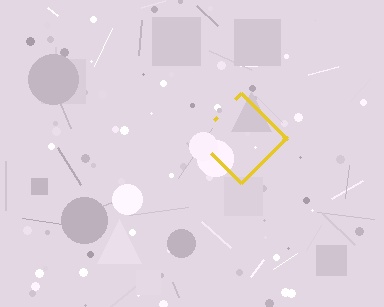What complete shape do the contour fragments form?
The contour fragments form a diamond.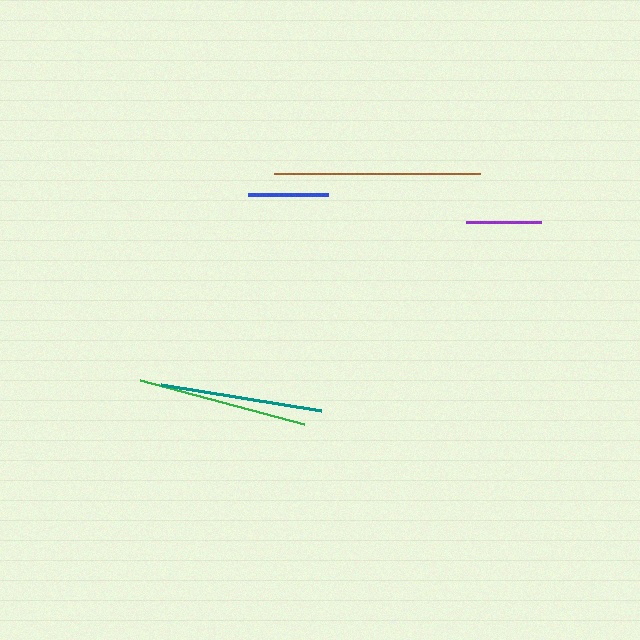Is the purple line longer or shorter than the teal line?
The teal line is longer than the purple line.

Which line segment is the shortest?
The purple line is the shortest at approximately 76 pixels.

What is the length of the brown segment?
The brown segment is approximately 206 pixels long.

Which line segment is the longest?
The brown line is the longest at approximately 206 pixels.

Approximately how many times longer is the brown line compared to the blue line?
The brown line is approximately 2.6 times the length of the blue line.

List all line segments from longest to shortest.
From longest to shortest: brown, green, teal, blue, purple.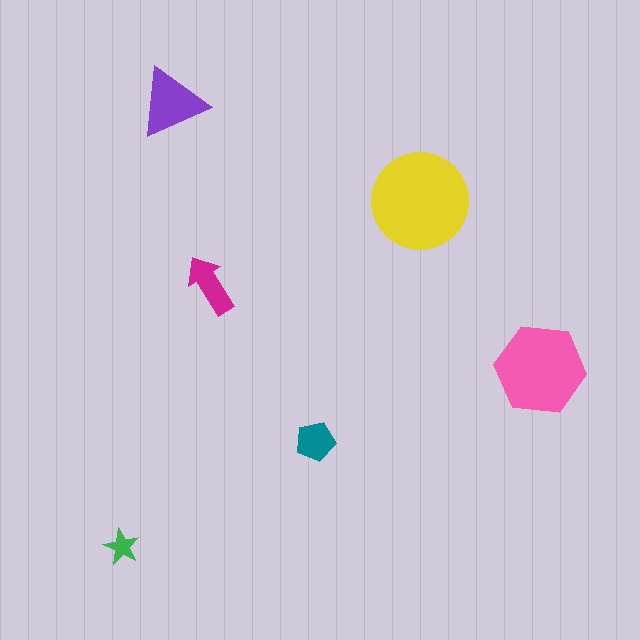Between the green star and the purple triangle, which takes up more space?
The purple triangle.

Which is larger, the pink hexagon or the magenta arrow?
The pink hexagon.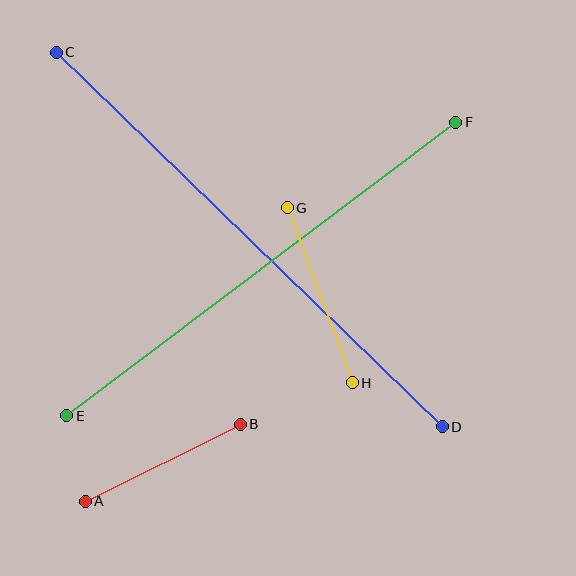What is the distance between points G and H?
The distance is approximately 187 pixels.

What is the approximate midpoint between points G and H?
The midpoint is at approximately (320, 295) pixels.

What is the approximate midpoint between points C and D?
The midpoint is at approximately (249, 240) pixels.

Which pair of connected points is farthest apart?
Points C and D are farthest apart.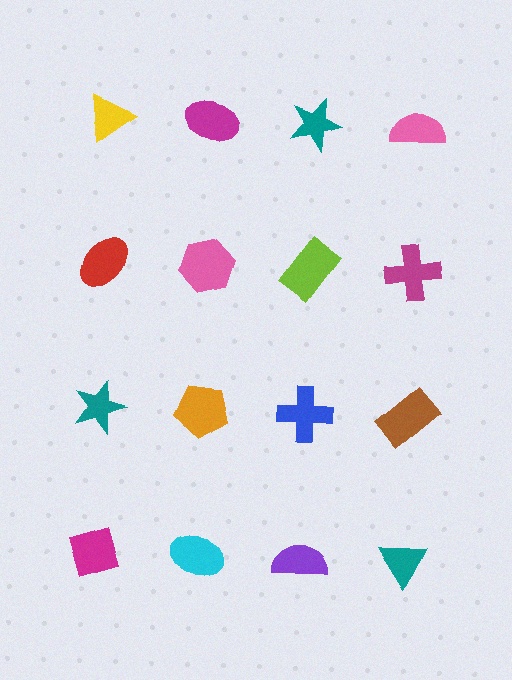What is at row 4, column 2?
A cyan ellipse.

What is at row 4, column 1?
A magenta diamond.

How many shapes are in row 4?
4 shapes.